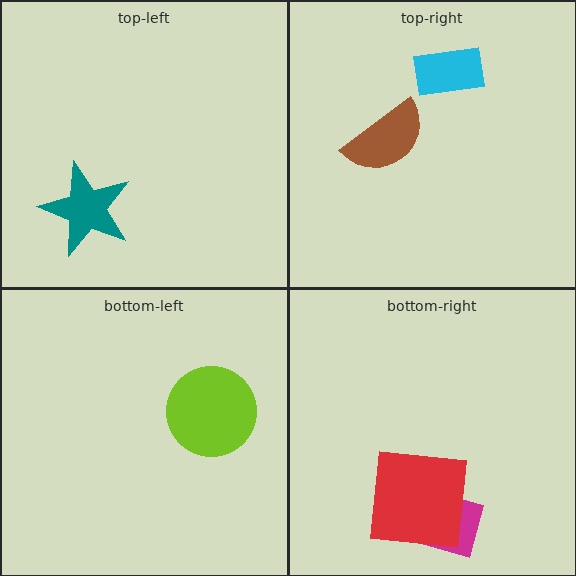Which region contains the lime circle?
The bottom-left region.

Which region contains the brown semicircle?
The top-right region.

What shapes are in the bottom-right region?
The magenta diamond, the red square.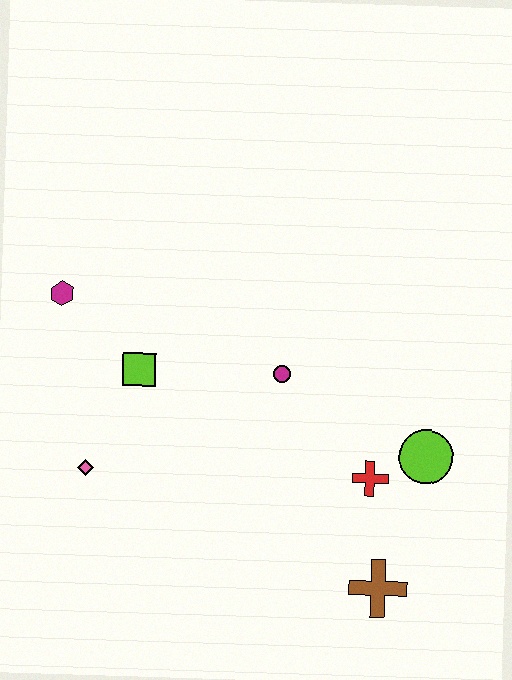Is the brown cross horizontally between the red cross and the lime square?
No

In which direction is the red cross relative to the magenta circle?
The red cross is below the magenta circle.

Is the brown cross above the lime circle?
No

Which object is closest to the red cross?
The lime circle is closest to the red cross.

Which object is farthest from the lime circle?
The magenta hexagon is farthest from the lime circle.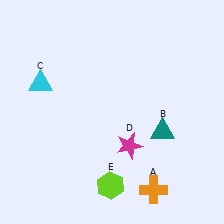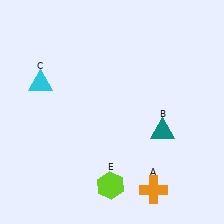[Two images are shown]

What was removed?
The magenta star (D) was removed in Image 2.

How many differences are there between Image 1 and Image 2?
There is 1 difference between the two images.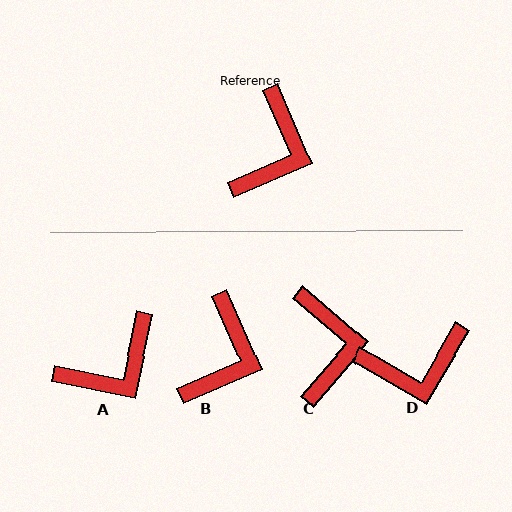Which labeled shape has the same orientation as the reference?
B.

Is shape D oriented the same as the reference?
No, it is off by about 54 degrees.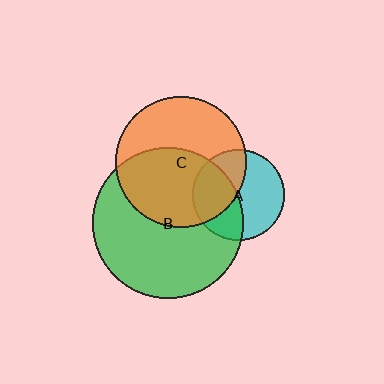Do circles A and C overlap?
Yes.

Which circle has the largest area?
Circle B (green).